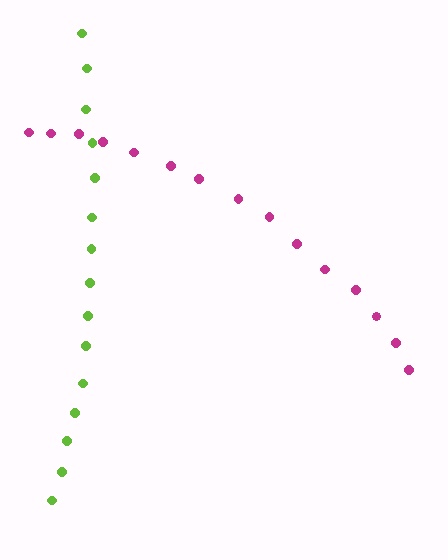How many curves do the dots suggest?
There are 2 distinct paths.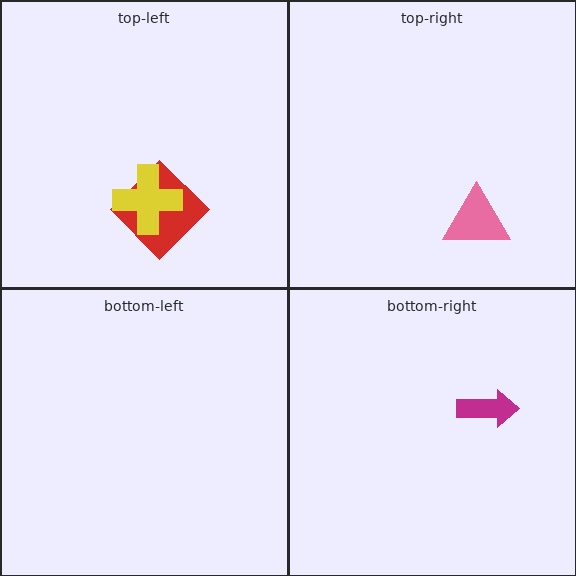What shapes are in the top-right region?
The pink triangle.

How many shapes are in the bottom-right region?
1.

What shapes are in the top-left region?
The red diamond, the yellow cross.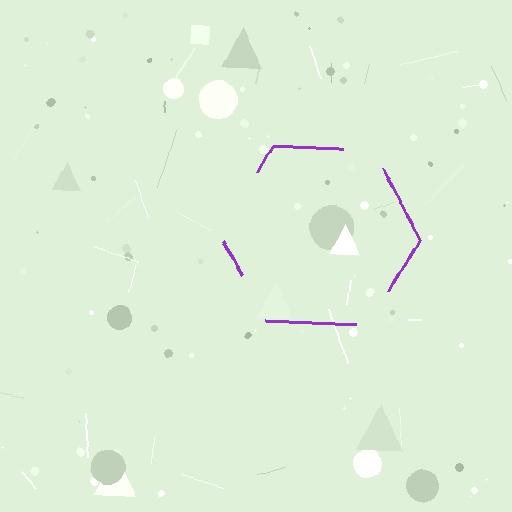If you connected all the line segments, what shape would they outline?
They would outline a hexagon.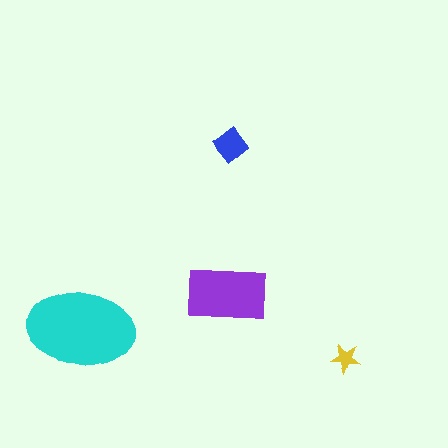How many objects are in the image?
There are 4 objects in the image.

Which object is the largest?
The cyan ellipse.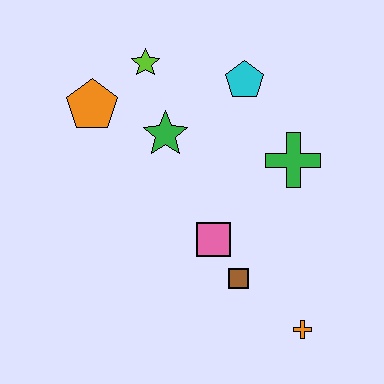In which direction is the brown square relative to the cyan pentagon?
The brown square is below the cyan pentagon.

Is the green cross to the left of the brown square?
No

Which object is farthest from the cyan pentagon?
The orange cross is farthest from the cyan pentagon.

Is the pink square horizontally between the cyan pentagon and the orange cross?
No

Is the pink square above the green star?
No